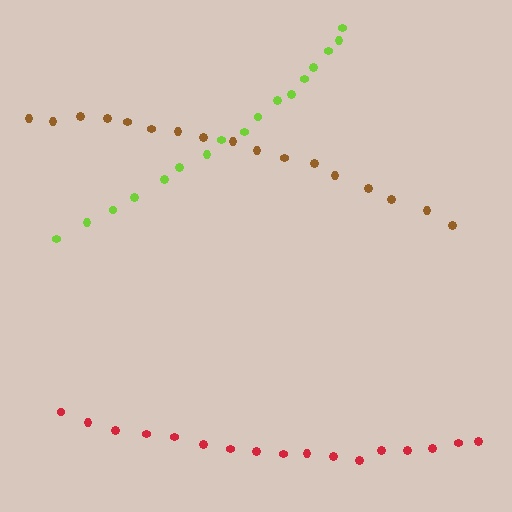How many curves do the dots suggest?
There are 3 distinct paths.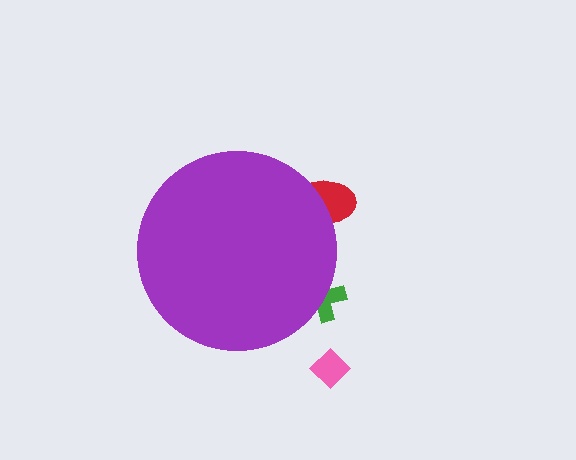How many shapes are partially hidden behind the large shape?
2 shapes are partially hidden.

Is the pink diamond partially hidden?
No, the pink diamond is fully visible.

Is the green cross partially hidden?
Yes, the green cross is partially hidden behind the purple circle.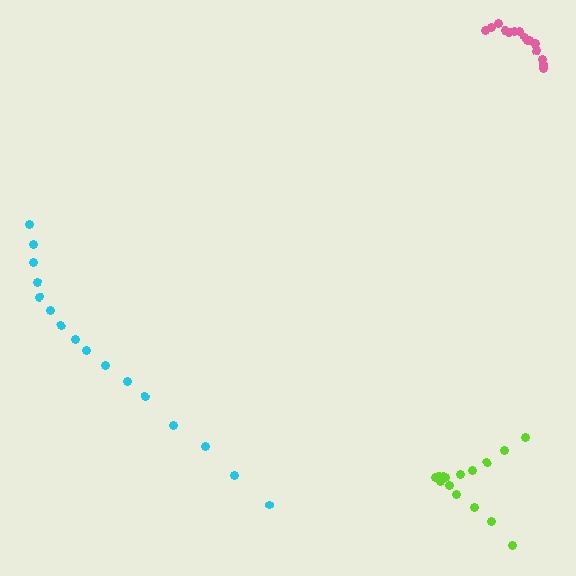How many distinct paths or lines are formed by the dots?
There are 3 distinct paths.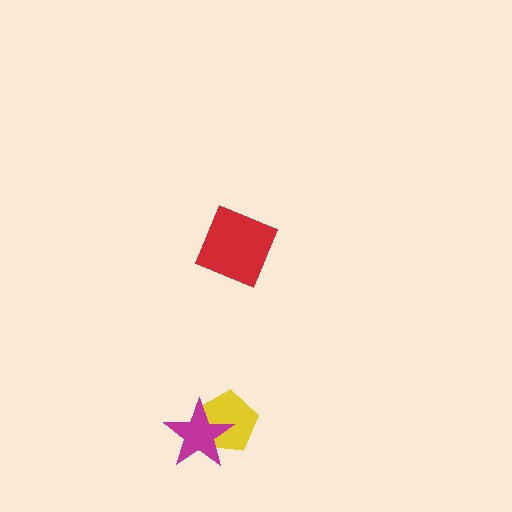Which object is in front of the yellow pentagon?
The magenta star is in front of the yellow pentagon.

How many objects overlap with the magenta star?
1 object overlaps with the magenta star.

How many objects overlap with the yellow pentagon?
1 object overlaps with the yellow pentagon.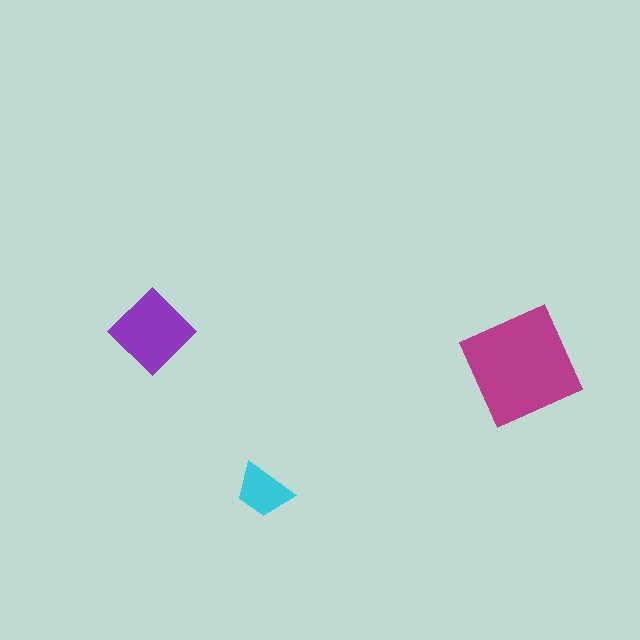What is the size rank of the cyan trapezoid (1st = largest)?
3rd.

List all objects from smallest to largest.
The cyan trapezoid, the purple diamond, the magenta square.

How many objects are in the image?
There are 3 objects in the image.